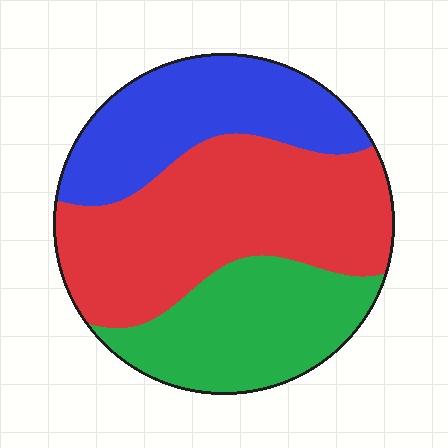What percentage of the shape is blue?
Blue covers about 30% of the shape.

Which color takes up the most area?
Red, at roughly 45%.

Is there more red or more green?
Red.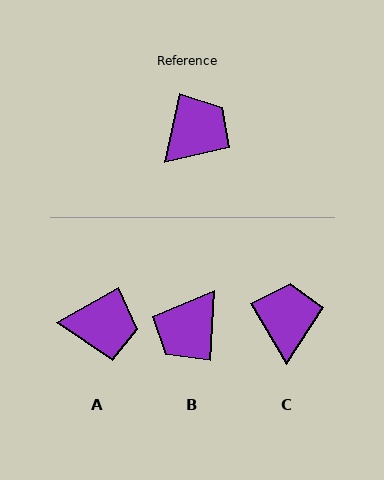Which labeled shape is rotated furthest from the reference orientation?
B, about 171 degrees away.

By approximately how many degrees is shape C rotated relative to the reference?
Approximately 44 degrees counter-clockwise.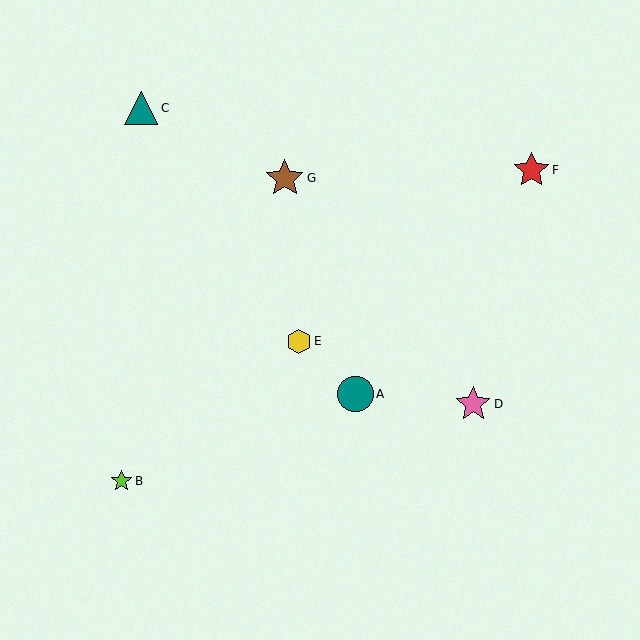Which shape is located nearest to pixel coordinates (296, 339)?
The yellow hexagon (labeled E) at (299, 341) is nearest to that location.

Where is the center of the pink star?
The center of the pink star is at (473, 404).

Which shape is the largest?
The brown star (labeled G) is the largest.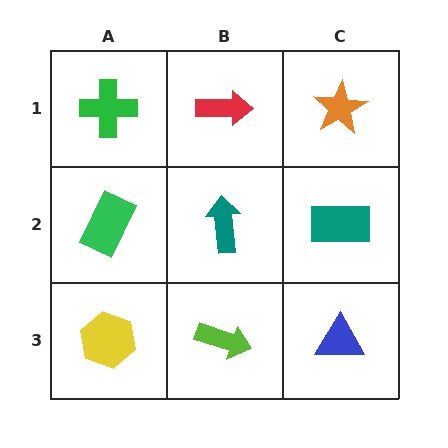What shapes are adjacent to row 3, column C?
A teal rectangle (row 2, column C), a lime arrow (row 3, column B).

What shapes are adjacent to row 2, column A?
A green cross (row 1, column A), a yellow hexagon (row 3, column A), a teal arrow (row 2, column B).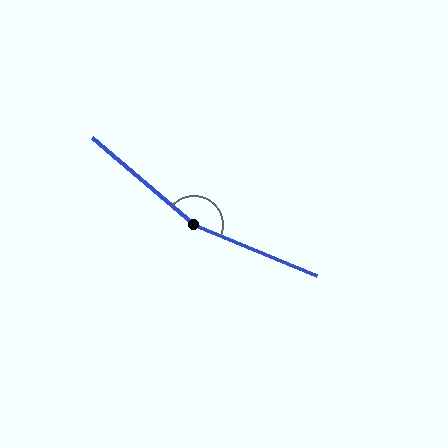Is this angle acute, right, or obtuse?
It is obtuse.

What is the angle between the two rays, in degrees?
Approximately 162 degrees.